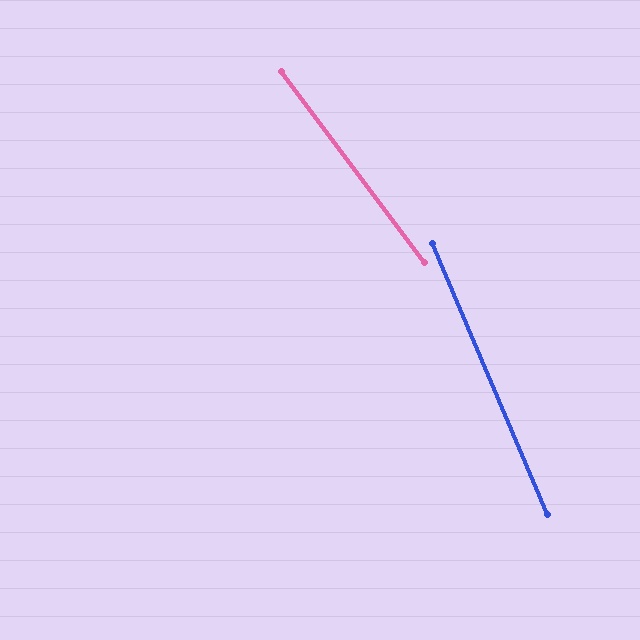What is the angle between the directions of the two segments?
Approximately 14 degrees.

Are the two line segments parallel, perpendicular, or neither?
Neither parallel nor perpendicular — they differ by about 14°.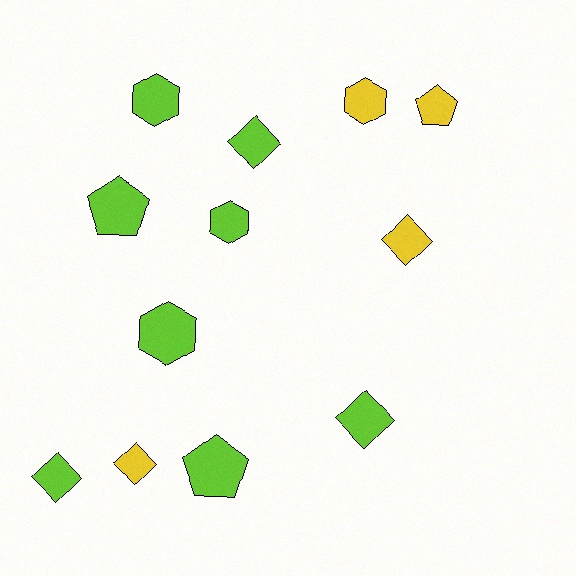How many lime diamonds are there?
There are 3 lime diamonds.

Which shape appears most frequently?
Diamond, with 5 objects.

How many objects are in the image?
There are 12 objects.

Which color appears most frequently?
Lime, with 8 objects.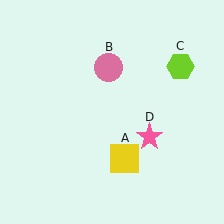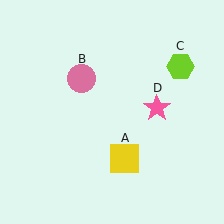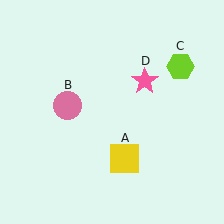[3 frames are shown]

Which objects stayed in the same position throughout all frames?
Yellow square (object A) and lime hexagon (object C) remained stationary.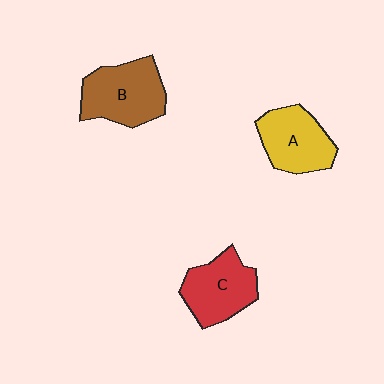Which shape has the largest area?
Shape B (brown).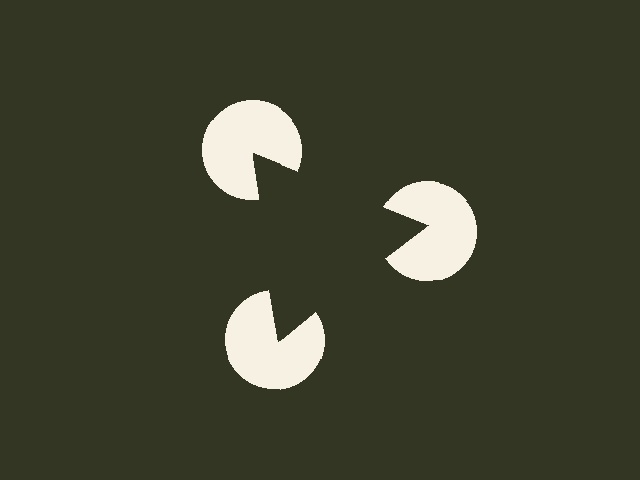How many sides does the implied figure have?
3 sides.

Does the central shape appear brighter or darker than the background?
It typically appears slightly darker than the background, even though no actual brightness change is drawn.